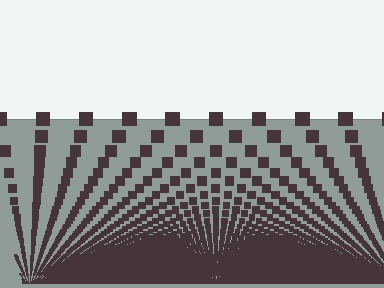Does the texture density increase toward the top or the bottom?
Density increases toward the bottom.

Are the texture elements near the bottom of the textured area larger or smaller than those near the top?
Smaller. The gradient is inverted — elements near the bottom are smaller and denser.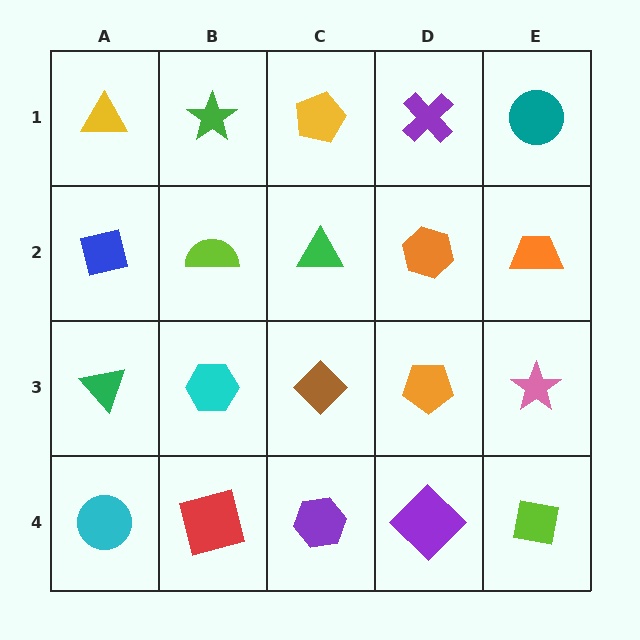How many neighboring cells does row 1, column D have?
3.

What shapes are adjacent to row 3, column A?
A blue square (row 2, column A), a cyan circle (row 4, column A), a cyan hexagon (row 3, column B).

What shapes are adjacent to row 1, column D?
An orange hexagon (row 2, column D), a yellow pentagon (row 1, column C), a teal circle (row 1, column E).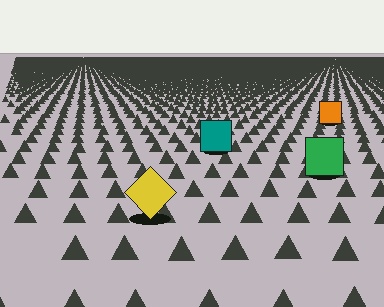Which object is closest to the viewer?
The yellow diamond is closest. The texture marks near it are larger and more spread out.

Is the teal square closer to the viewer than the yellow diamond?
No. The yellow diamond is closer — you can tell from the texture gradient: the ground texture is coarser near it.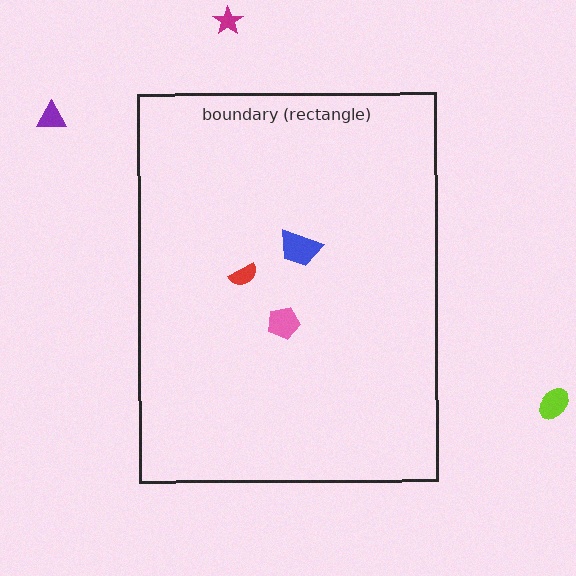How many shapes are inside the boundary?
3 inside, 3 outside.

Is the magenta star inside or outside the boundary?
Outside.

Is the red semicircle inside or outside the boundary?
Inside.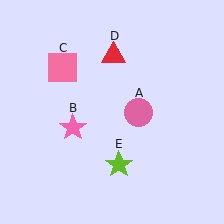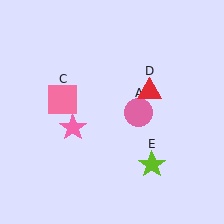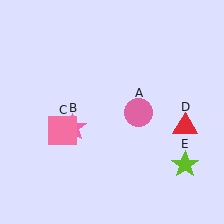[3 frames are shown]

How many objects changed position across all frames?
3 objects changed position: pink square (object C), red triangle (object D), lime star (object E).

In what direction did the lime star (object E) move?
The lime star (object E) moved right.